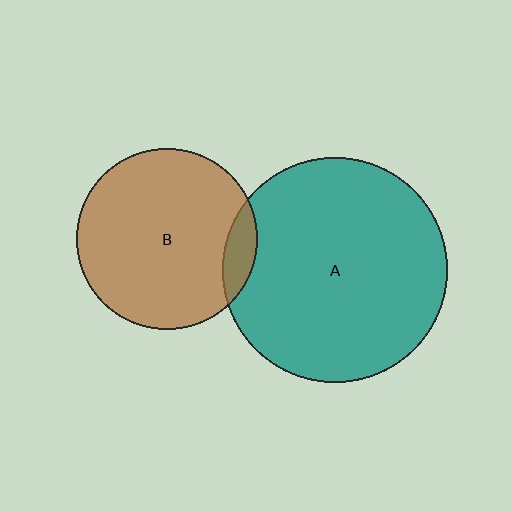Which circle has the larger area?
Circle A (teal).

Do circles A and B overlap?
Yes.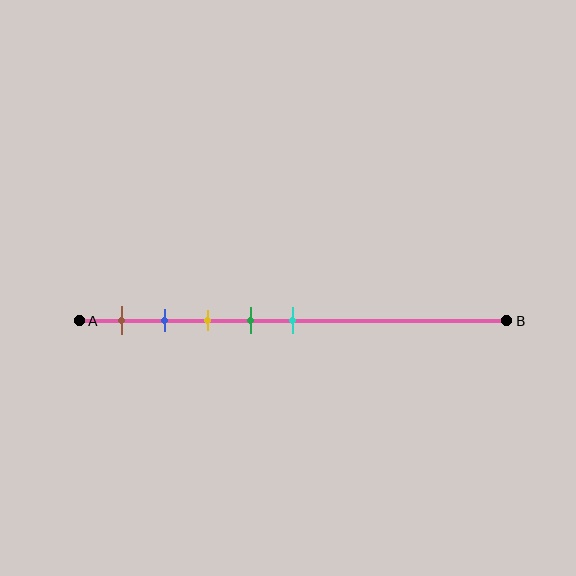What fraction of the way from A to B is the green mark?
The green mark is approximately 40% (0.4) of the way from A to B.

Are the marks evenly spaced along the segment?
Yes, the marks are approximately evenly spaced.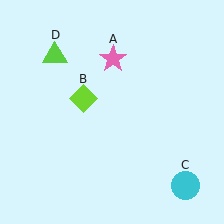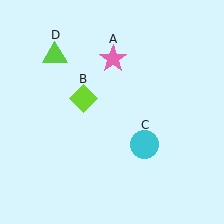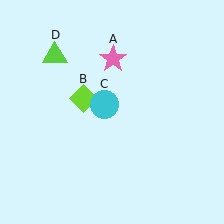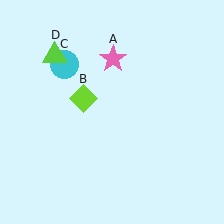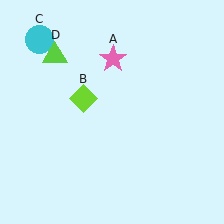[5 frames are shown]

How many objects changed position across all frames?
1 object changed position: cyan circle (object C).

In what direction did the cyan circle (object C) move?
The cyan circle (object C) moved up and to the left.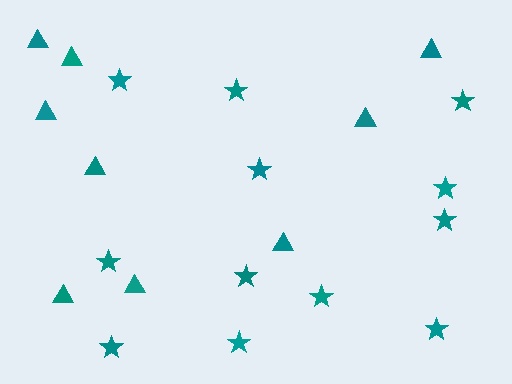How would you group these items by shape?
There are 2 groups: one group of triangles (9) and one group of stars (12).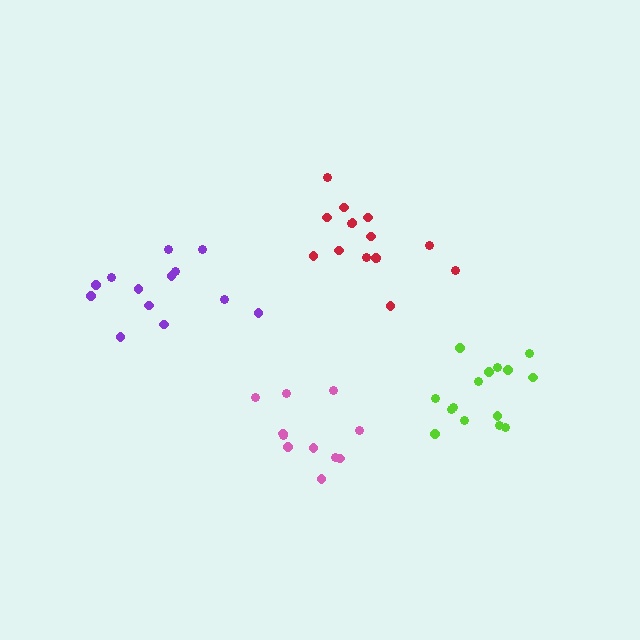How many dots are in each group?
Group 1: 15 dots, Group 2: 13 dots, Group 3: 15 dots, Group 4: 11 dots (54 total).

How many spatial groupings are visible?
There are 4 spatial groupings.